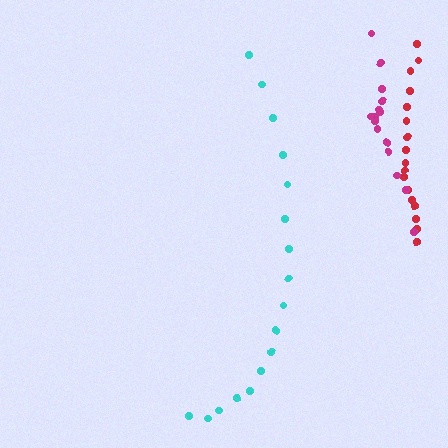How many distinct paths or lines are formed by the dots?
There are 3 distinct paths.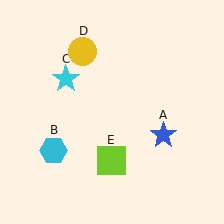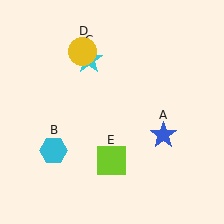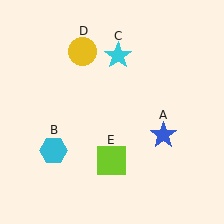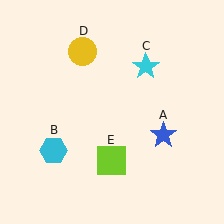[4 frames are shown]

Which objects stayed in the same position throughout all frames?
Blue star (object A) and cyan hexagon (object B) and yellow circle (object D) and lime square (object E) remained stationary.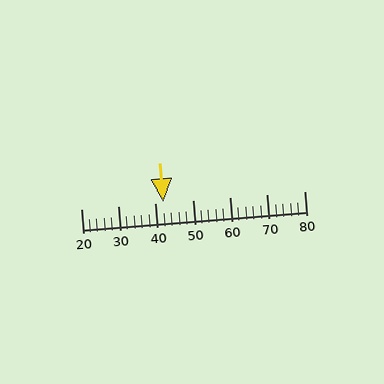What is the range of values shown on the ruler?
The ruler shows values from 20 to 80.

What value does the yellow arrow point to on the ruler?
The yellow arrow points to approximately 42.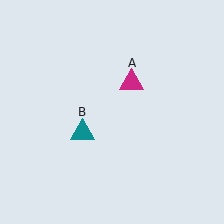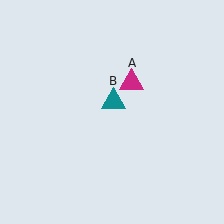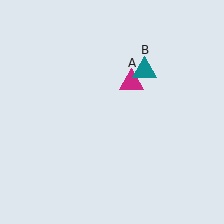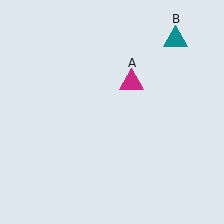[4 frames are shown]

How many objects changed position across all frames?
1 object changed position: teal triangle (object B).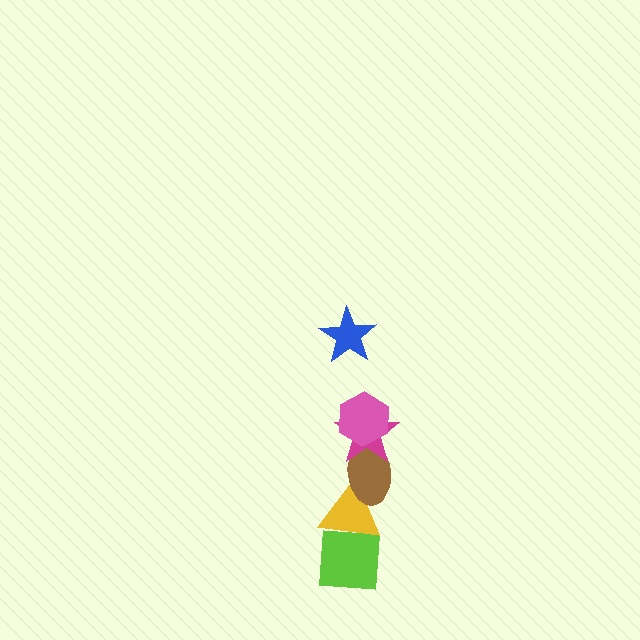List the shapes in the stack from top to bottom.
From top to bottom: the blue star, the pink hexagon, the magenta star, the brown ellipse, the yellow triangle, the lime square.